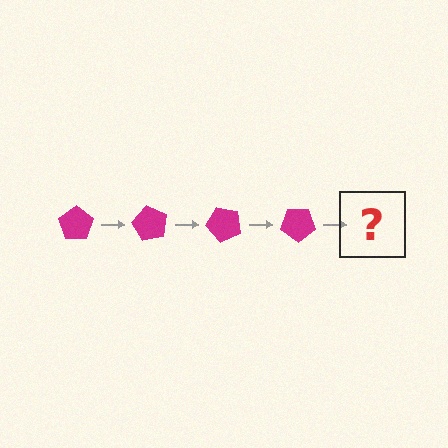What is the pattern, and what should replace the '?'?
The pattern is that the pentagon rotates 60 degrees each step. The '?' should be a magenta pentagon rotated 240 degrees.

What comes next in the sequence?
The next element should be a magenta pentagon rotated 240 degrees.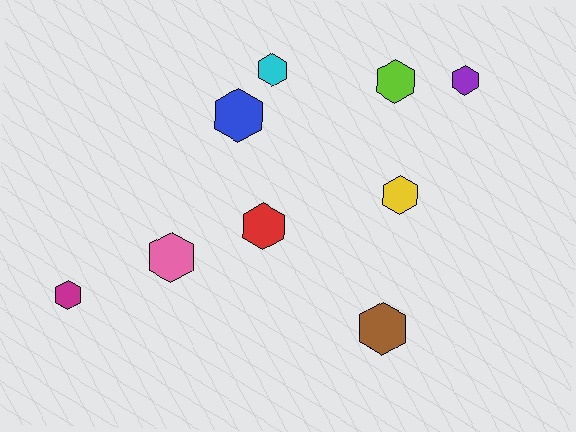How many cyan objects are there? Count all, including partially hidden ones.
There is 1 cyan object.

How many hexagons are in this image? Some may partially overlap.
There are 9 hexagons.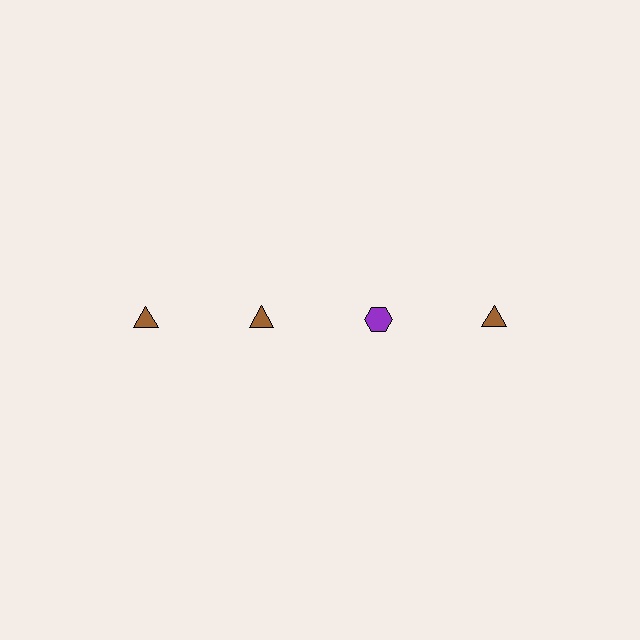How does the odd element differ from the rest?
It differs in both color (purple instead of brown) and shape (hexagon instead of triangle).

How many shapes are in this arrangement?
There are 4 shapes arranged in a grid pattern.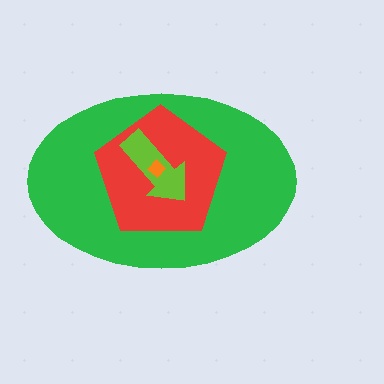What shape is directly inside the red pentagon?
The lime arrow.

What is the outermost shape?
The green ellipse.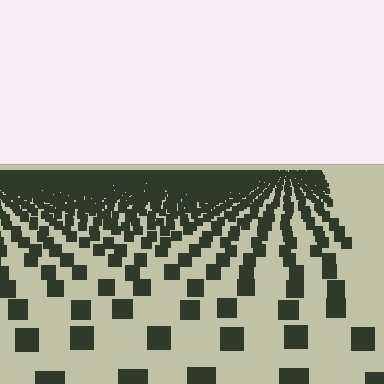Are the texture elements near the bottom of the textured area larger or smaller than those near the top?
Larger. Near the bottom, elements are closer to the viewer and appear at a bigger on-screen size.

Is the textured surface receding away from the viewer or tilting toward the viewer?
The surface is receding away from the viewer. Texture elements get smaller and denser toward the top.